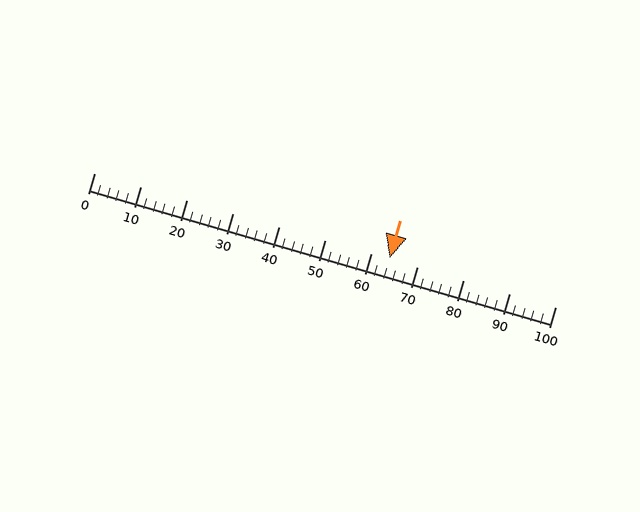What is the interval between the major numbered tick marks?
The major tick marks are spaced 10 units apart.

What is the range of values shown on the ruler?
The ruler shows values from 0 to 100.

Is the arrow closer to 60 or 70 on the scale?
The arrow is closer to 60.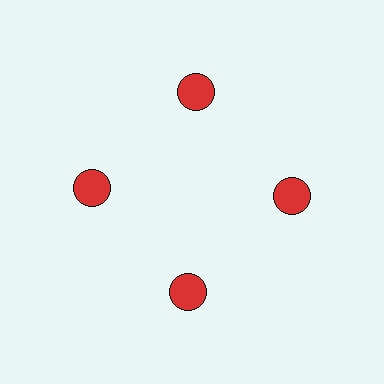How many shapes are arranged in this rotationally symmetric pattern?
There are 4 shapes, arranged in 4 groups of 1.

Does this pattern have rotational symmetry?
Yes, this pattern has 4-fold rotational symmetry. It looks the same after rotating 90 degrees around the center.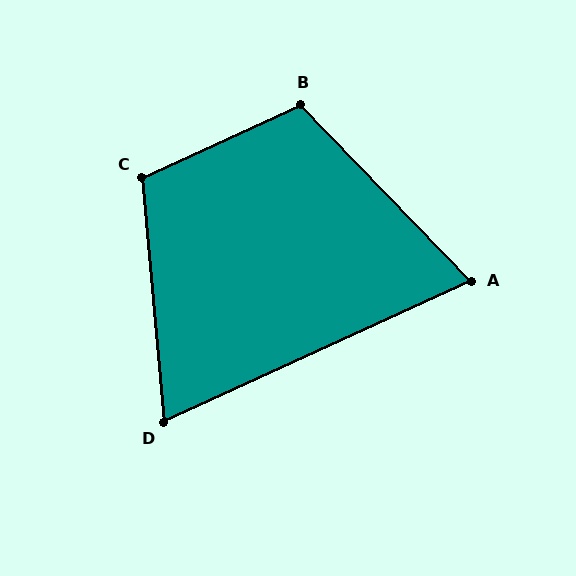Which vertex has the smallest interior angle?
D, at approximately 71 degrees.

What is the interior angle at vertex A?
Approximately 71 degrees (acute).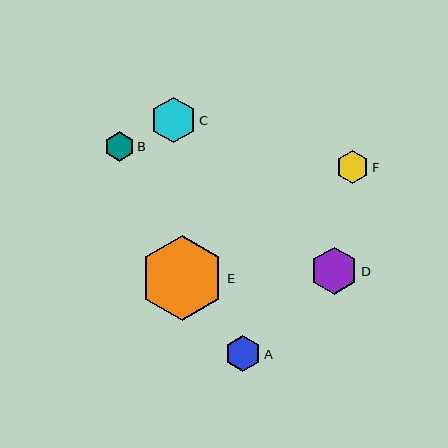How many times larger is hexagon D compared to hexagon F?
Hexagon D is approximately 1.5 times the size of hexagon F.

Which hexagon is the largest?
Hexagon E is the largest with a size of approximately 84 pixels.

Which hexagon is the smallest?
Hexagon B is the smallest with a size of approximately 29 pixels.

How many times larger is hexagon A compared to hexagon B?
Hexagon A is approximately 1.2 times the size of hexagon B.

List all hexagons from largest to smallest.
From largest to smallest: E, D, C, A, F, B.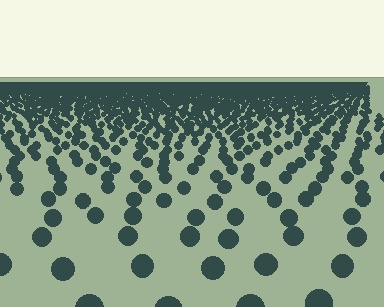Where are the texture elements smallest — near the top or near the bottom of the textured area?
Near the top.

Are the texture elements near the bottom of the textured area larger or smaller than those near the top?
Larger. Near the bottom, elements are closer to the viewer and appear at a bigger on-screen size.